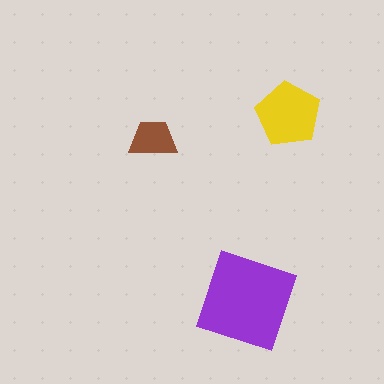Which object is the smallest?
The brown trapezoid.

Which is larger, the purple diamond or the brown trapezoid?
The purple diamond.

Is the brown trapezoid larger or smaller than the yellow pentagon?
Smaller.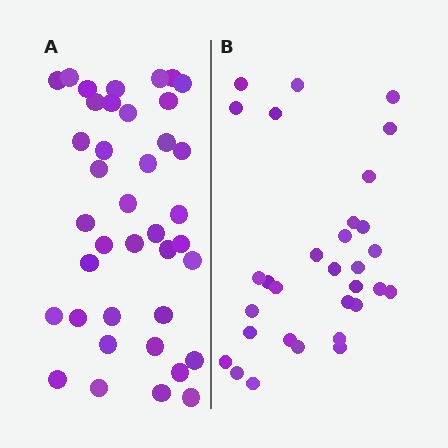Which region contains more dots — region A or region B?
Region A (the left region) has more dots.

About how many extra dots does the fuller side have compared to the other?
Region A has roughly 8 or so more dots than region B.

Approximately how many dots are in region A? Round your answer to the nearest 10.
About 40 dots. (The exact count is 39, which rounds to 40.)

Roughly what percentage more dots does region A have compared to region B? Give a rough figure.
About 25% more.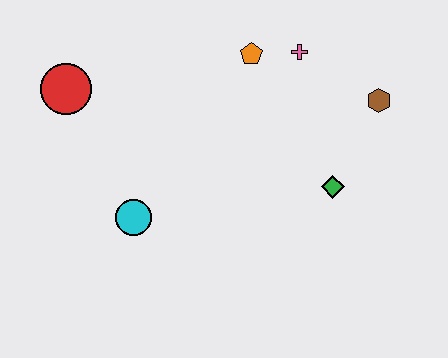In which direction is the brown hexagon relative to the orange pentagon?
The brown hexagon is to the right of the orange pentagon.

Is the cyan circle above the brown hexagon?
No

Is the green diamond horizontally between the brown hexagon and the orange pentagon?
Yes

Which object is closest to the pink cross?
The orange pentagon is closest to the pink cross.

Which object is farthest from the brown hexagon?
The red circle is farthest from the brown hexagon.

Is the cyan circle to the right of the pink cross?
No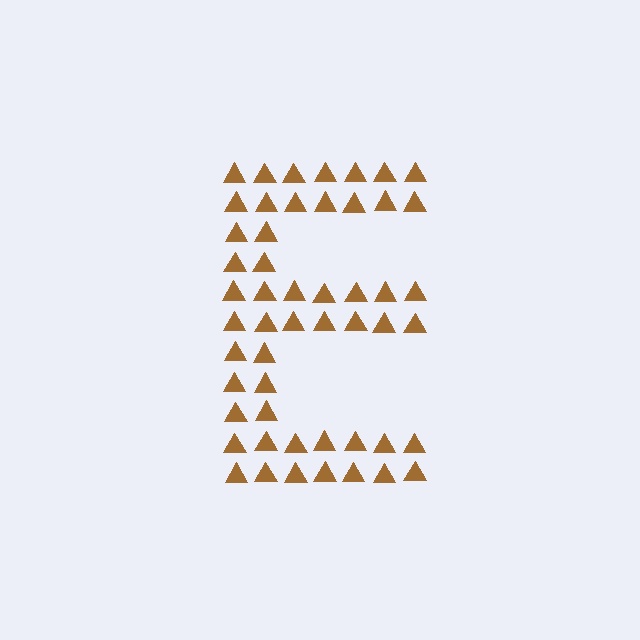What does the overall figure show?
The overall figure shows the letter E.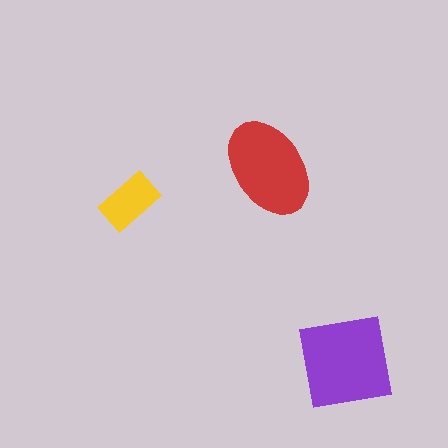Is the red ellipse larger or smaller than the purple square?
Smaller.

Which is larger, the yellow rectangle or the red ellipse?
The red ellipse.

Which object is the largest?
The purple square.